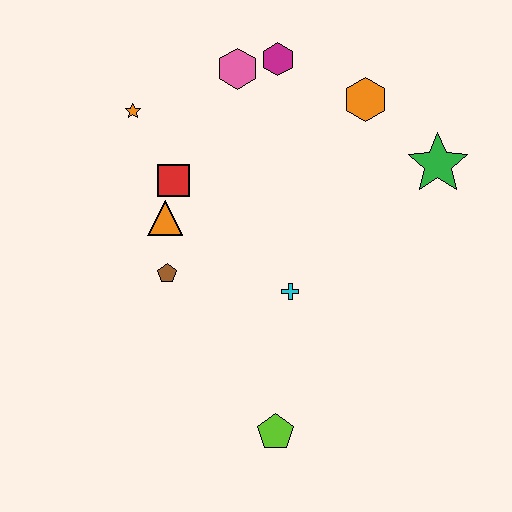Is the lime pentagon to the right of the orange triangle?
Yes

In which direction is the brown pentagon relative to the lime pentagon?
The brown pentagon is above the lime pentagon.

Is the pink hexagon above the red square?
Yes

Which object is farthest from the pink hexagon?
The lime pentagon is farthest from the pink hexagon.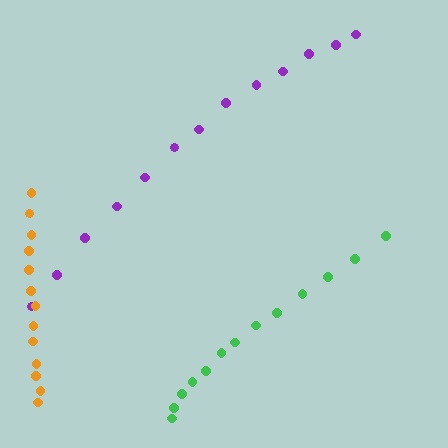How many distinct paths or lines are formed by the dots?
There are 3 distinct paths.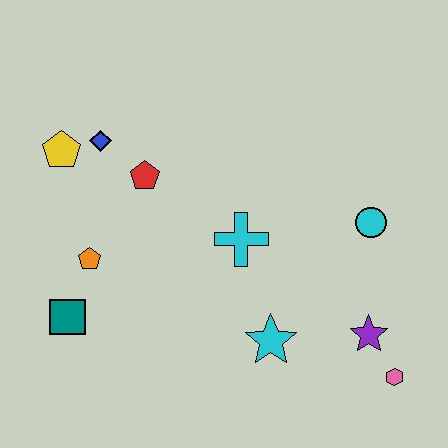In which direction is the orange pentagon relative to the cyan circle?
The orange pentagon is to the left of the cyan circle.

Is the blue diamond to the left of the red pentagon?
Yes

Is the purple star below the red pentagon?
Yes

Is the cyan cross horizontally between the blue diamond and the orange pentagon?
No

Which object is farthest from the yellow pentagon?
The pink hexagon is farthest from the yellow pentagon.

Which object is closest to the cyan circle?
The purple star is closest to the cyan circle.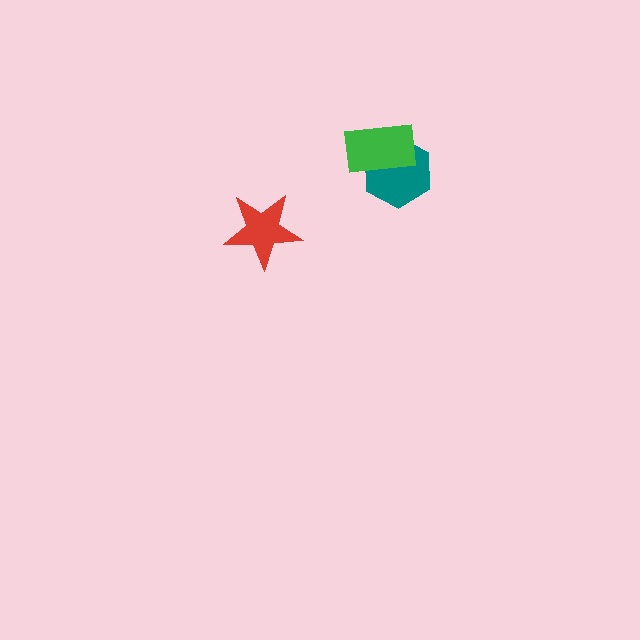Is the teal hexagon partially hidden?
Yes, it is partially covered by another shape.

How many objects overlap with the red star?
0 objects overlap with the red star.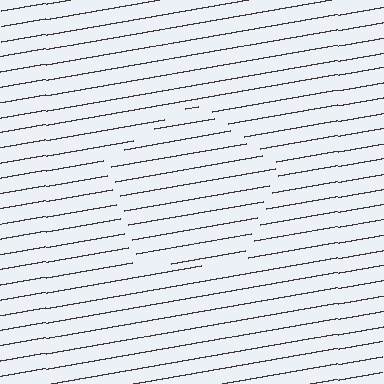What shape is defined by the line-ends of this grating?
An illusory pentagon. The interior of the shape contains the same grating, shifted by half a period — the contour is defined by the phase discontinuity where line-ends from the inner and outer gratings abut.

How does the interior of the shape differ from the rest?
The interior of the shape contains the same grating, shifted by half a period — the contour is defined by the phase discontinuity where line-ends from the inner and outer gratings abut.